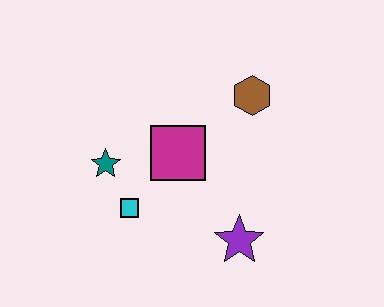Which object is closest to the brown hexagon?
The magenta square is closest to the brown hexagon.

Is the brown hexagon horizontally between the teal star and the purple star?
No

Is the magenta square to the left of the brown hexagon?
Yes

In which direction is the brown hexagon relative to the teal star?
The brown hexagon is to the right of the teal star.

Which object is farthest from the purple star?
The teal star is farthest from the purple star.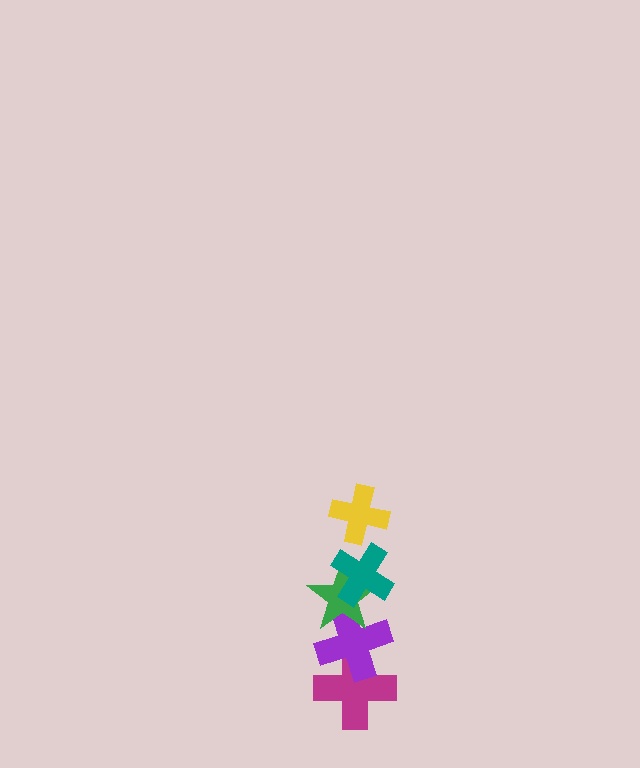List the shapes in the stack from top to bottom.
From top to bottom: the yellow cross, the teal cross, the green star, the purple cross, the magenta cross.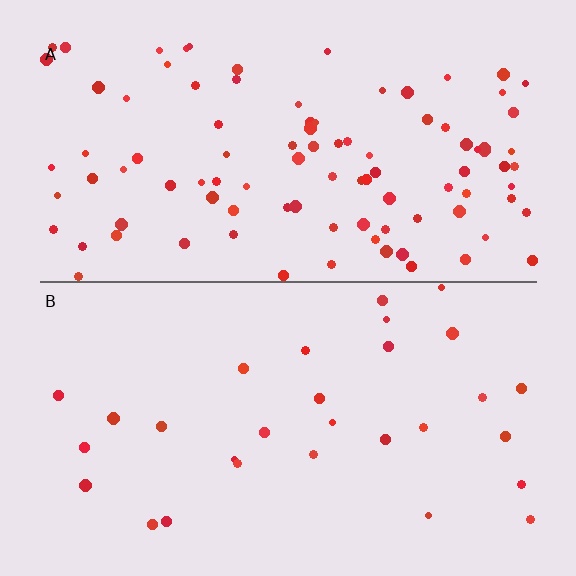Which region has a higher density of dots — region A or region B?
A (the top).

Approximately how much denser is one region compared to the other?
Approximately 3.3× — region A over region B.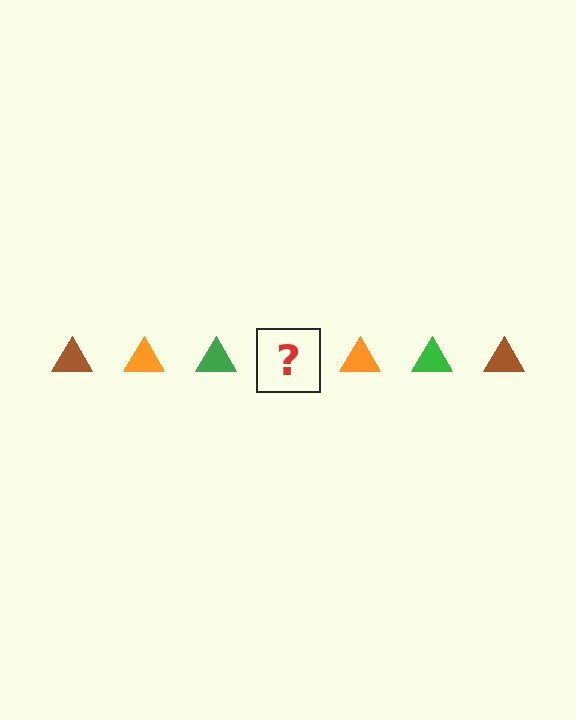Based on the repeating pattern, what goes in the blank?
The blank should be a brown triangle.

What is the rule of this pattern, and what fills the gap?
The rule is that the pattern cycles through brown, orange, green triangles. The gap should be filled with a brown triangle.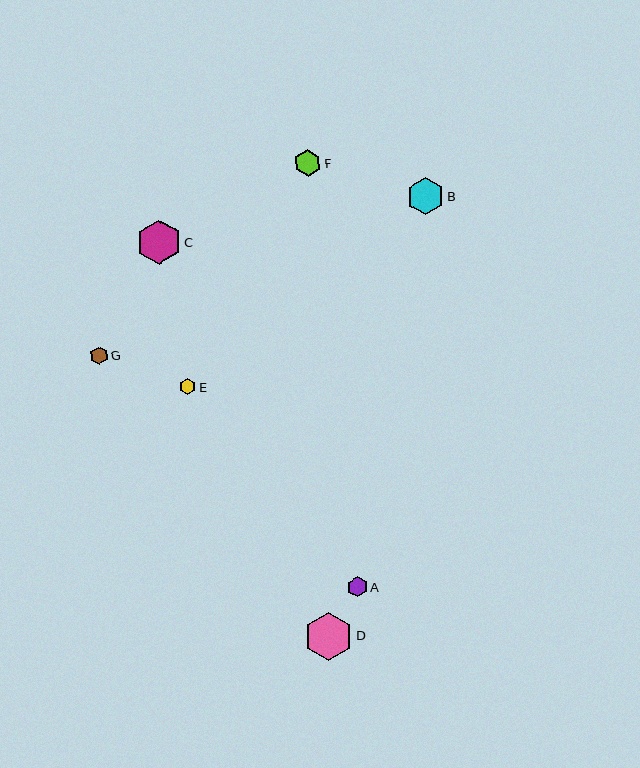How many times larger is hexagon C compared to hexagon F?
Hexagon C is approximately 1.7 times the size of hexagon F.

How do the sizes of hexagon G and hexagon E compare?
Hexagon G and hexagon E are approximately the same size.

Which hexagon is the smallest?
Hexagon E is the smallest with a size of approximately 16 pixels.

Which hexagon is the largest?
Hexagon D is the largest with a size of approximately 48 pixels.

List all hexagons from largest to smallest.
From largest to smallest: D, C, B, F, A, G, E.